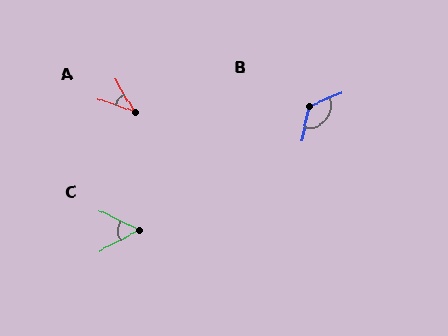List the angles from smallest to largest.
A (41°), C (53°), B (125°).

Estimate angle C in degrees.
Approximately 53 degrees.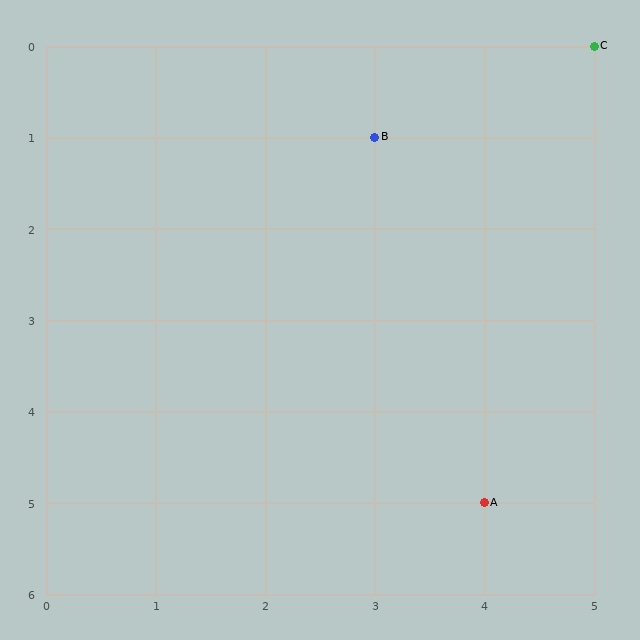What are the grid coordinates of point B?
Point B is at grid coordinates (3, 1).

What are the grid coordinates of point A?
Point A is at grid coordinates (4, 5).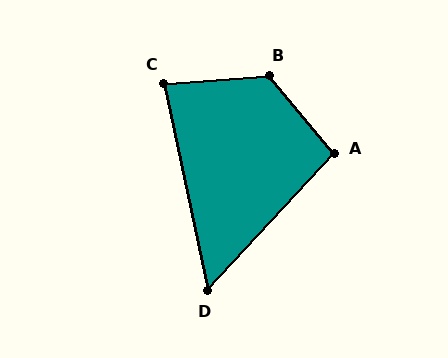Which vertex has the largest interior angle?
B, at approximately 125 degrees.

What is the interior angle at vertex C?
Approximately 82 degrees (acute).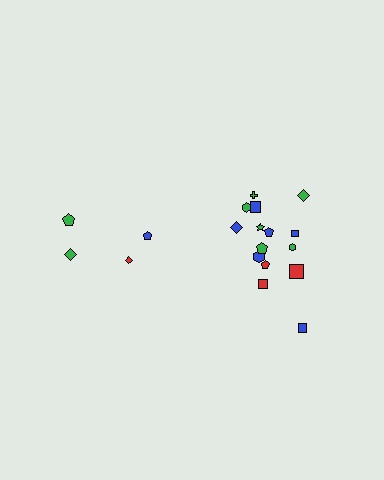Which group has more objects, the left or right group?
The right group.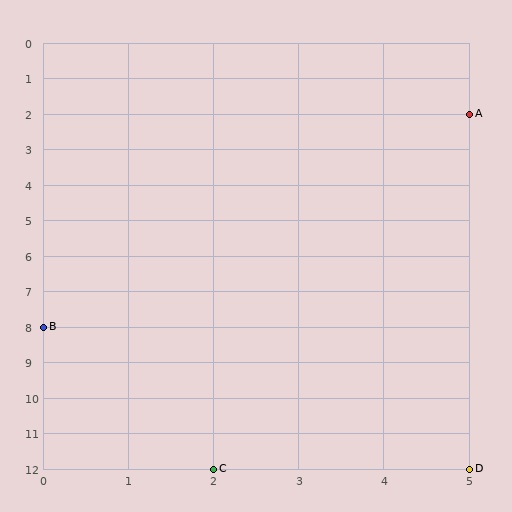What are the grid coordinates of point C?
Point C is at grid coordinates (2, 12).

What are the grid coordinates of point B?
Point B is at grid coordinates (0, 8).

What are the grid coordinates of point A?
Point A is at grid coordinates (5, 2).